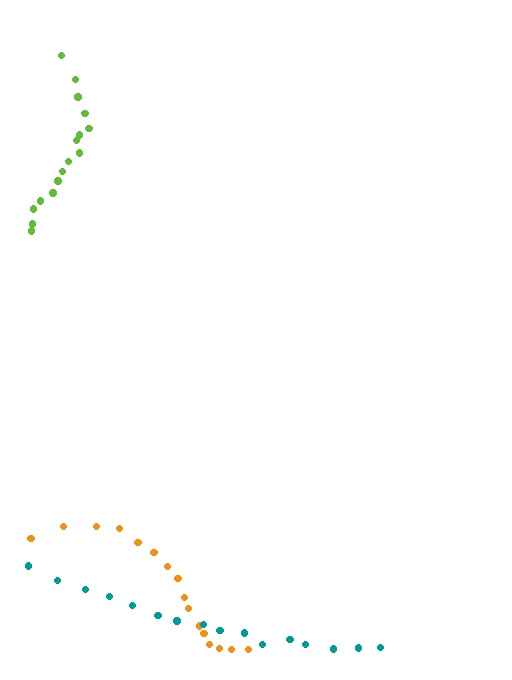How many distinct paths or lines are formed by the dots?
There are 3 distinct paths.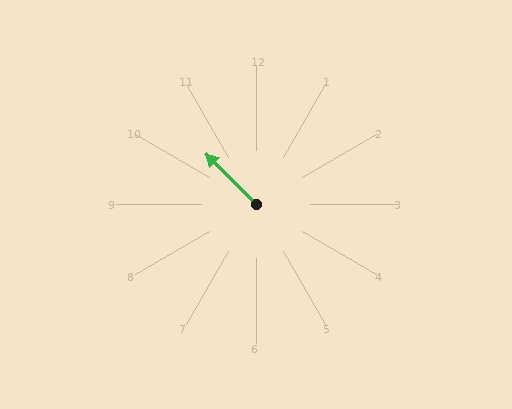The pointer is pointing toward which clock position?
Roughly 11 o'clock.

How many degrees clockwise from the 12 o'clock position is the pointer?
Approximately 315 degrees.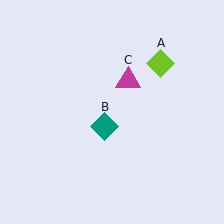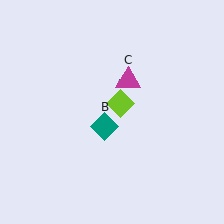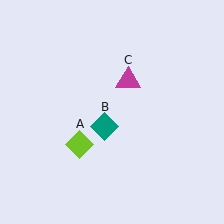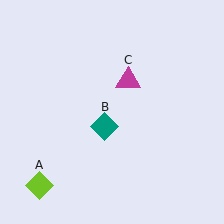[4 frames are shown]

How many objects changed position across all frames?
1 object changed position: lime diamond (object A).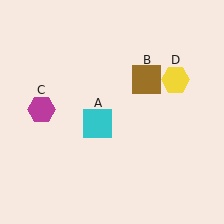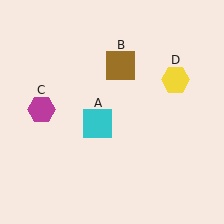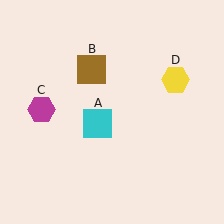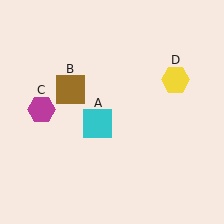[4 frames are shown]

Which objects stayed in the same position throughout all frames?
Cyan square (object A) and magenta hexagon (object C) and yellow hexagon (object D) remained stationary.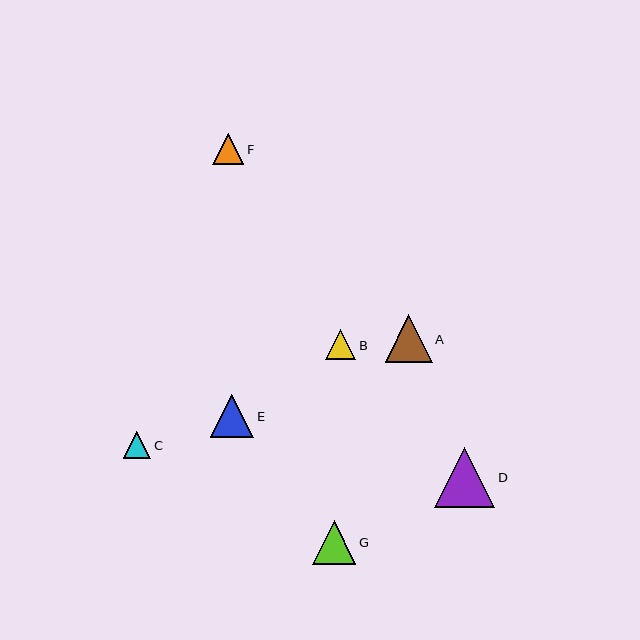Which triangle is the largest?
Triangle D is the largest with a size of approximately 60 pixels.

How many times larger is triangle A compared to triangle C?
Triangle A is approximately 1.7 times the size of triangle C.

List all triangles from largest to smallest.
From largest to smallest: D, A, E, G, F, B, C.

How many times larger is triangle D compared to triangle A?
Triangle D is approximately 1.3 times the size of triangle A.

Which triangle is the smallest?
Triangle C is the smallest with a size of approximately 27 pixels.